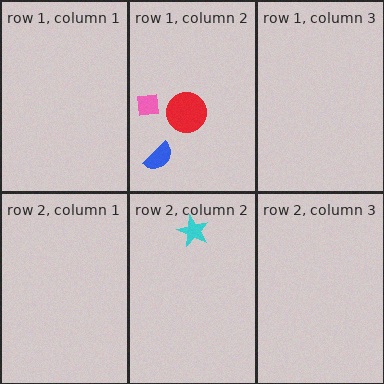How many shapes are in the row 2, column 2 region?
1.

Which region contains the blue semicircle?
The row 1, column 2 region.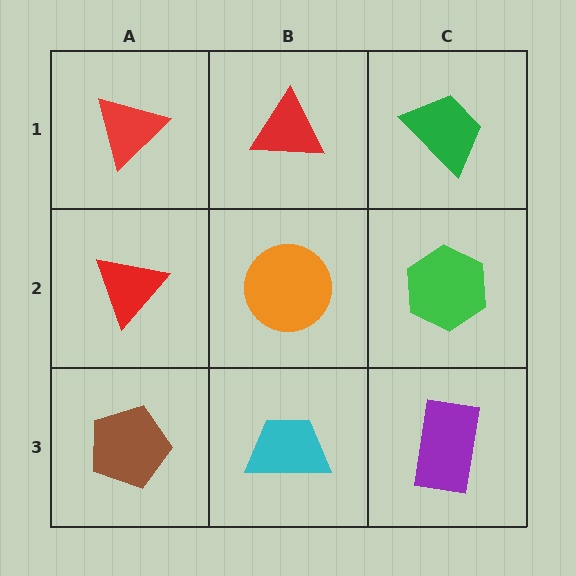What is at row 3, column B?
A cyan trapezoid.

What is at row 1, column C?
A green trapezoid.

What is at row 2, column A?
A red triangle.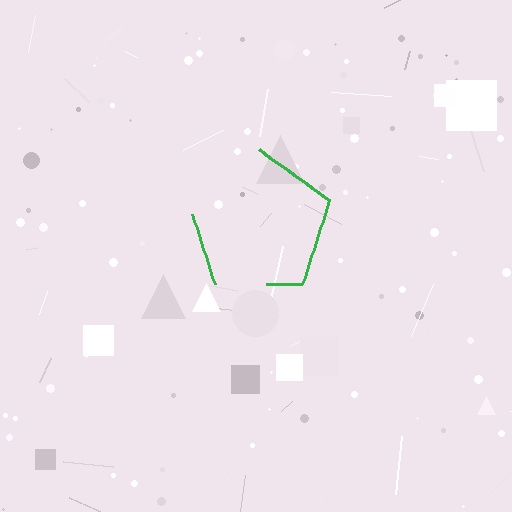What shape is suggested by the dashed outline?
The dashed outline suggests a pentagon.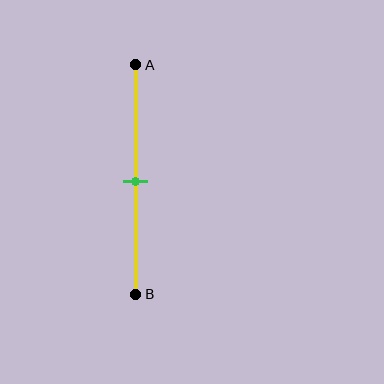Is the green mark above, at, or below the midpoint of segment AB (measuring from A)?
The green mark is approximately at the midpoint of segment AB.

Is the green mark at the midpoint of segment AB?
Yes, the mark is approximately at the midpoint.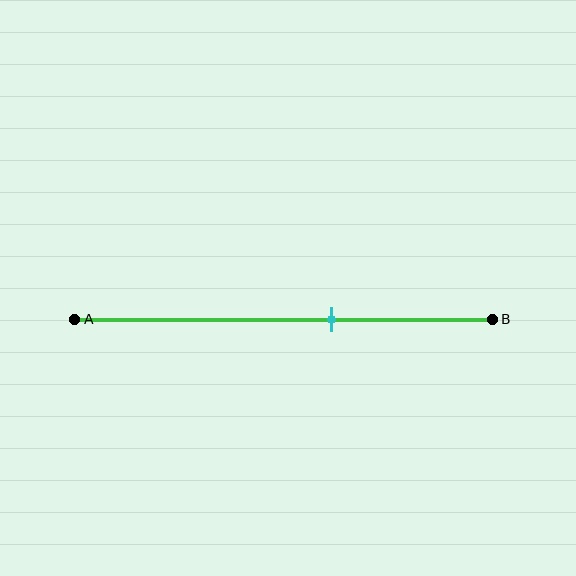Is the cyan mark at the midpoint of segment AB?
No, the mark is at about 60% from A, not at the 50% midpoint.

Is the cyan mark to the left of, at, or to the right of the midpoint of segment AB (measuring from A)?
The cyan mark is to the right of the midpoint of segment AB.